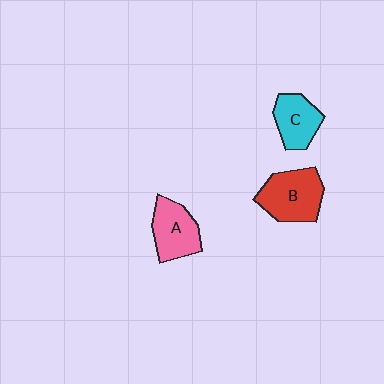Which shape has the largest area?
Shape B (red).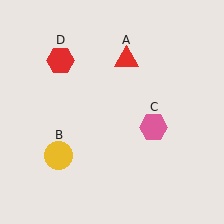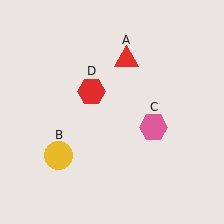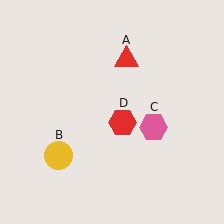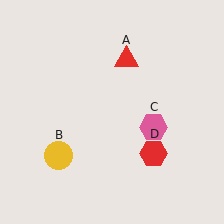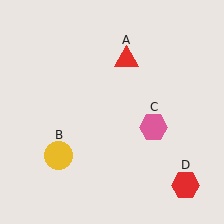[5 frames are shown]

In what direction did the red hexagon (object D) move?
The red hexagon (object D) moved down and to the right.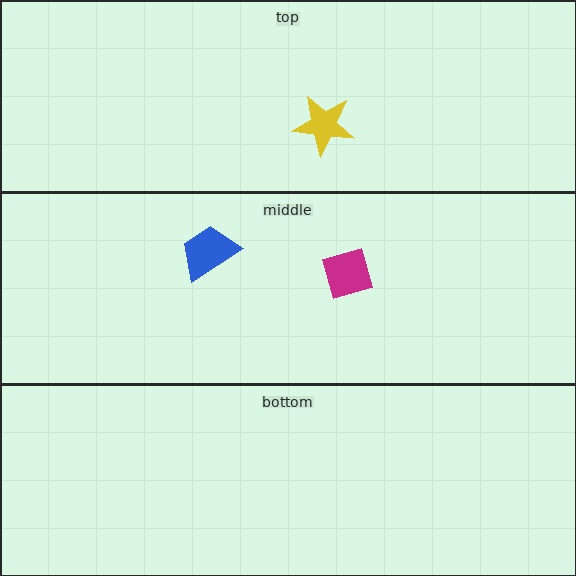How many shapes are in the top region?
1.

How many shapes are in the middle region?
2.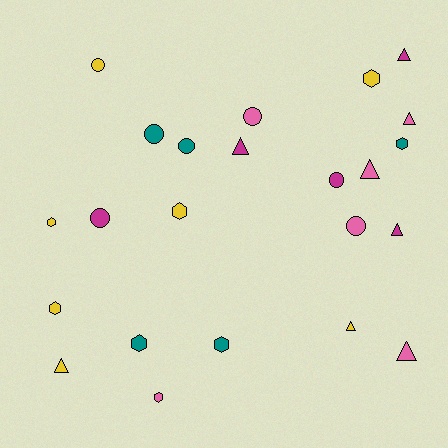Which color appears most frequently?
Yellow, with 7 objects.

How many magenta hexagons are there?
There are no magenta hexagons.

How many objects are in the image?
There are 23 objects.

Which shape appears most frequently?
Hexagon, with 8 objects.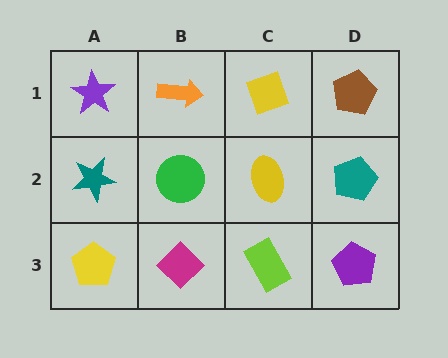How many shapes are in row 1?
4 shapes.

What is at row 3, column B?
A magenta diamond.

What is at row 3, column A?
A yellow pentagon.